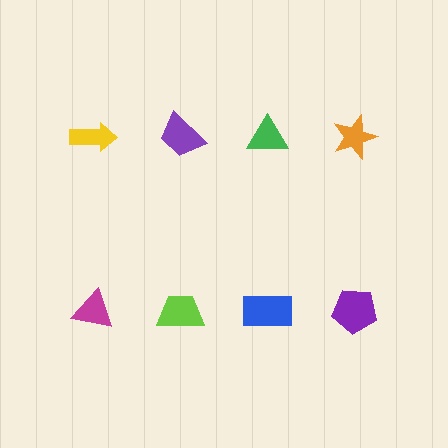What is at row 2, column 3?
A blue rectangle.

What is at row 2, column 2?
A lime trapezoid.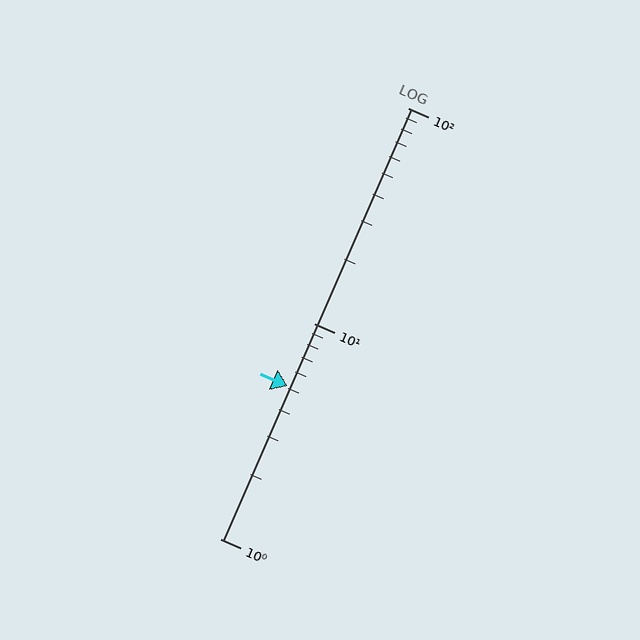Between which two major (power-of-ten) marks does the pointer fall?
The pointer is between 1 and 10.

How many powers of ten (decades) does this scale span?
The scale spans 2 decades, from 1 to 100.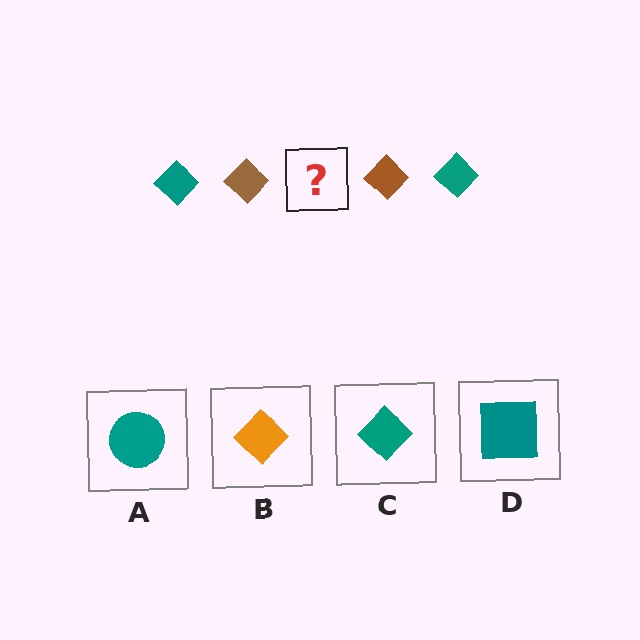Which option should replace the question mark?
Option C.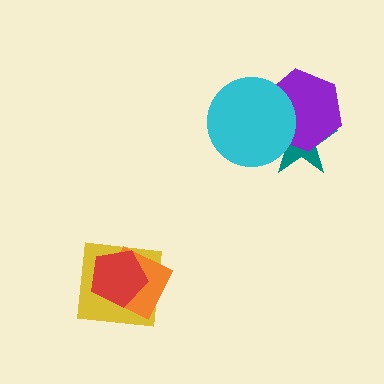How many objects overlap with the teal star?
2 objects overlap with the teal star.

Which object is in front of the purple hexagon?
The cyan circle is in front of the purple hexagon.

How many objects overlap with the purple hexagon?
2 objects overlap with the purple hexagon.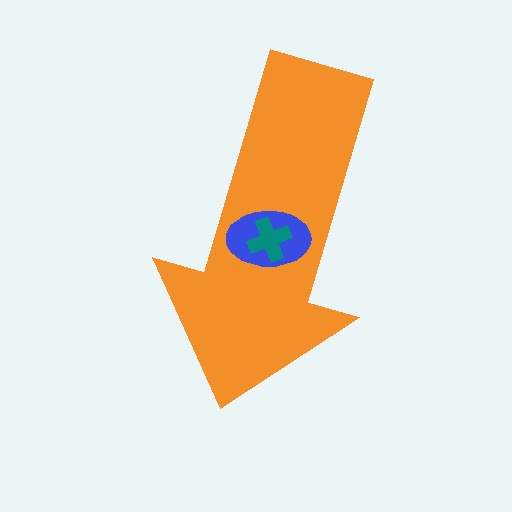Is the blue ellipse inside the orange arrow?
Yes.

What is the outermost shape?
The orange arrow.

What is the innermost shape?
The teal cross.